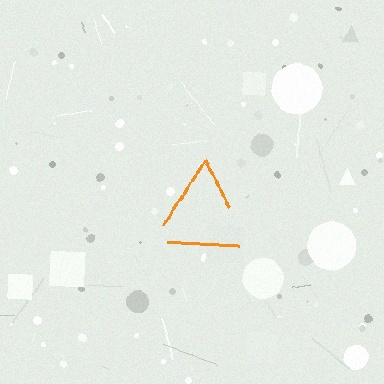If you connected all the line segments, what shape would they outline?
They would outline a triangle.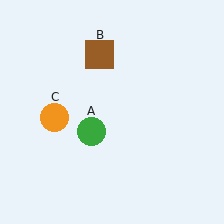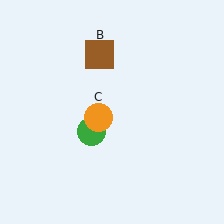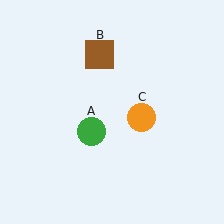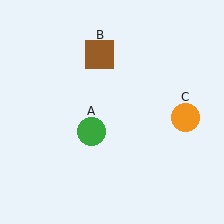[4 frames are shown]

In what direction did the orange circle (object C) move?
The orange circle (object C) moved right.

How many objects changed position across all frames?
1 object changed position: orange circle (object C).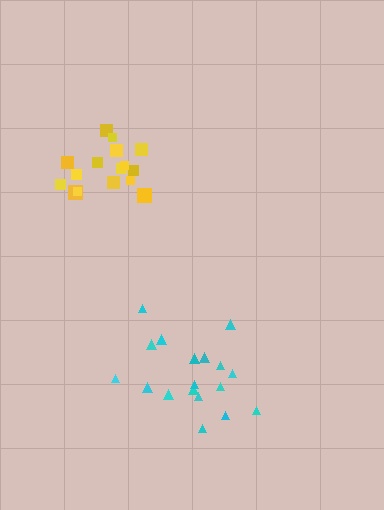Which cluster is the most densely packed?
Yellow.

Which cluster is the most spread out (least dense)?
Cyan.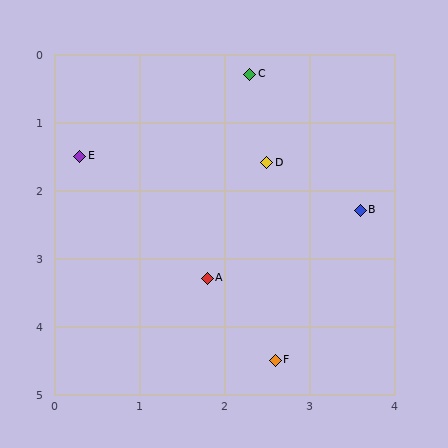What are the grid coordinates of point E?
Point E is at approximately (0.3, 1.5).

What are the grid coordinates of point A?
Point A is at approximately (1.8, 3.3).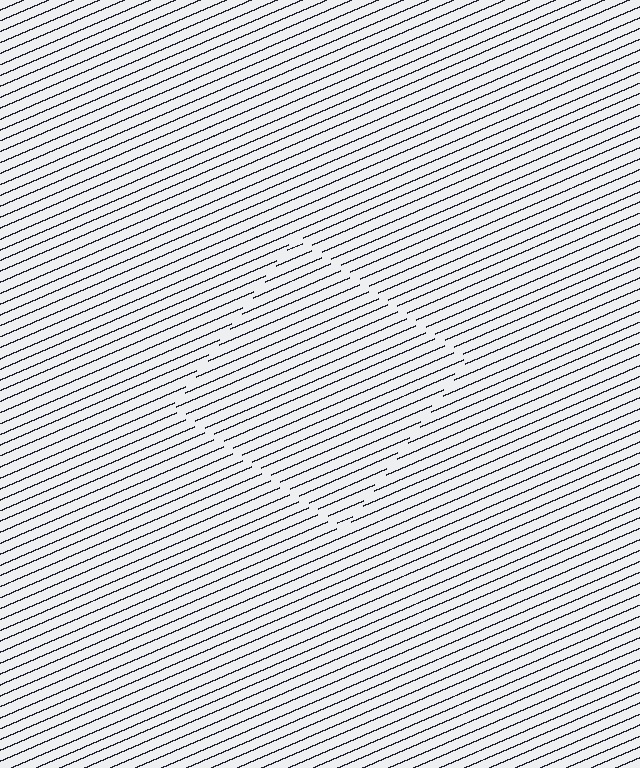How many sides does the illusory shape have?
4 sides — the line-ends trace a square.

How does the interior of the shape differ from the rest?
The interior of the shape contains the same grating, shifted by half a period — the contour is defined by the phase discontinuity where line-ends from the inner and outer gratings abut.